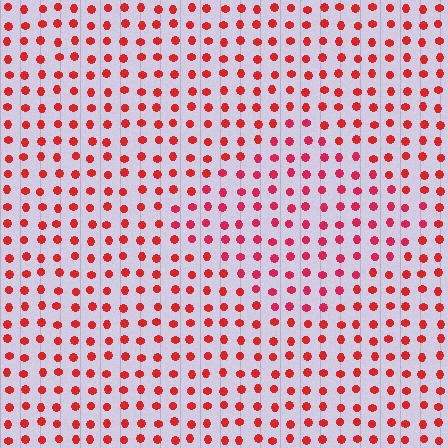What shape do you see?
I see a diamond.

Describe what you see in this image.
The image is filled with small red elements in a uniform arrangement. A diamond-shaped region is visible where the elements are tinted to a slightly different hue, forming a subtle color boundary.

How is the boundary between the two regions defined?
The boundary is defined purely by a slight shift in hue (about 16 degrees). Spacing, size, and orientation are identical on both sides.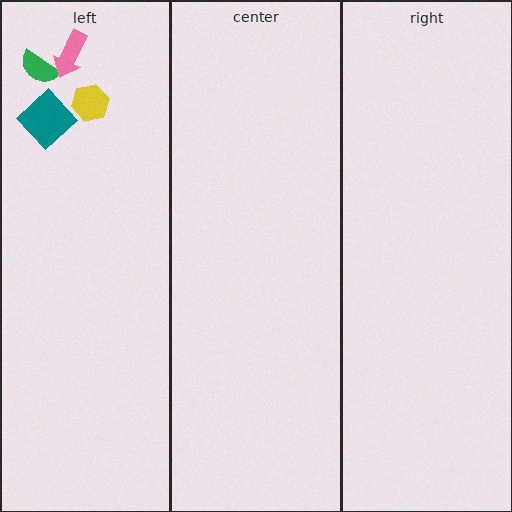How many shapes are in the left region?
4.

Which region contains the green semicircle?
The left region.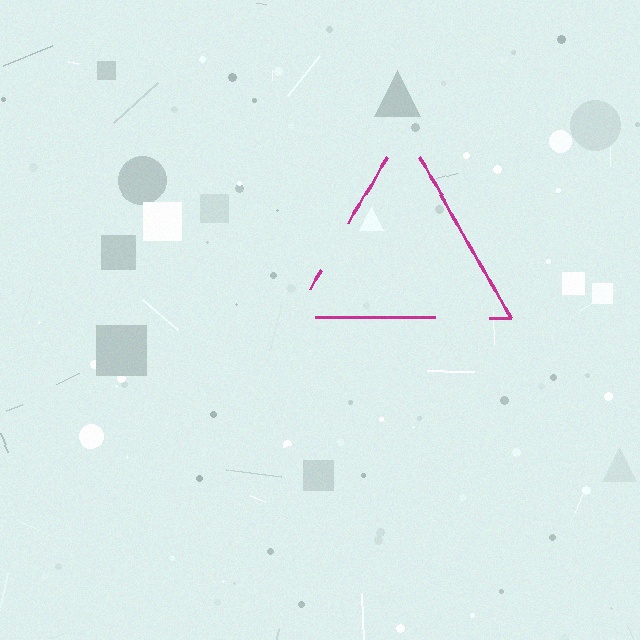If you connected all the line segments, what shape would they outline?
They would outline a triangle.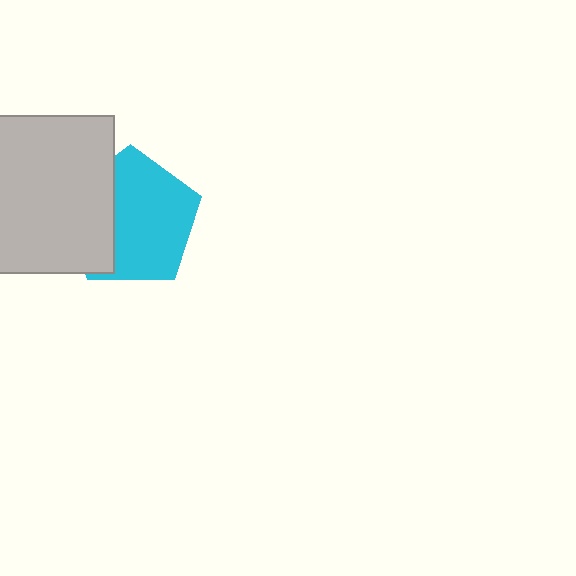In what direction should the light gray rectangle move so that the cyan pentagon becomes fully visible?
The light gray rectangle should move left. That is the shortest direction to clear the overlap and leave the cyan pentagon fully visible.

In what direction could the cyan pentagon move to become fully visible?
The cyan pentagon could move right. That would shift it out from behind the light gray rectangle entirely.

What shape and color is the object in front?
The object in front is a light gray rectangle.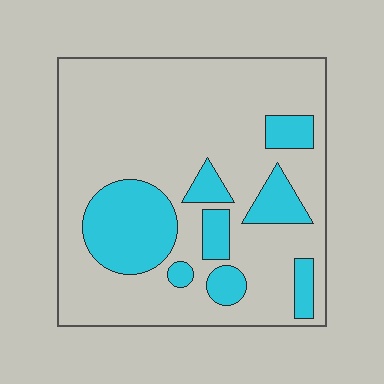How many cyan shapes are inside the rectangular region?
8.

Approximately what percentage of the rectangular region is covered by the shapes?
Approximately 25%.